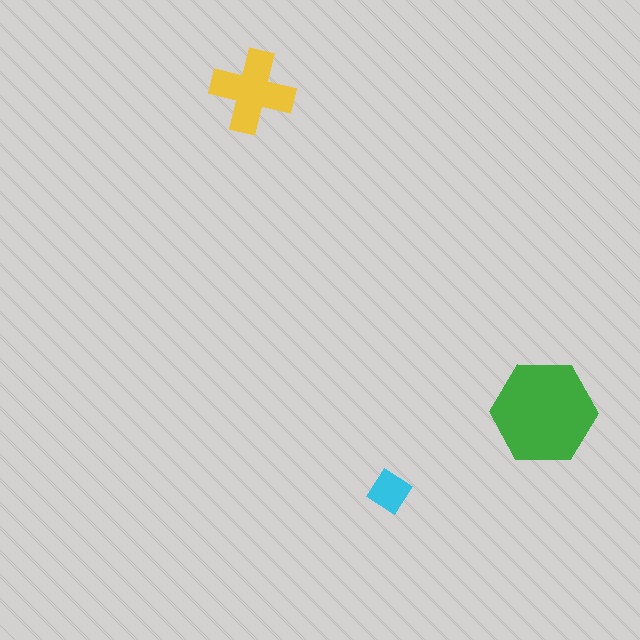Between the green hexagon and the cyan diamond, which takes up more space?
The green hexagon.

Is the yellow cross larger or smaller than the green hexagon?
Smaller.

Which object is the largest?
The green hexagon.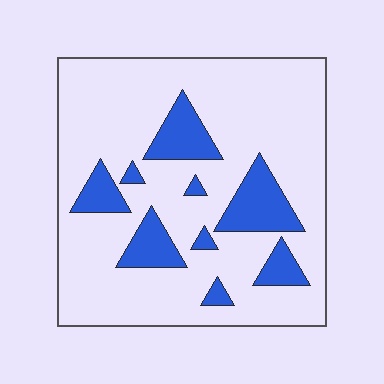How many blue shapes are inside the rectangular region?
9.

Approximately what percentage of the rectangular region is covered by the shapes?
Approximately 20%.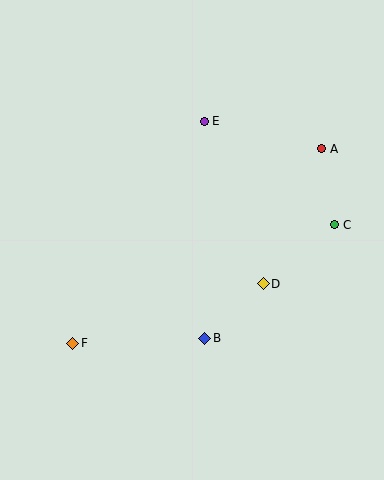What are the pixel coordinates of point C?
Point C is at (335, 225).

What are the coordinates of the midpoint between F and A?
The midpoint between F and A is at (197, 246).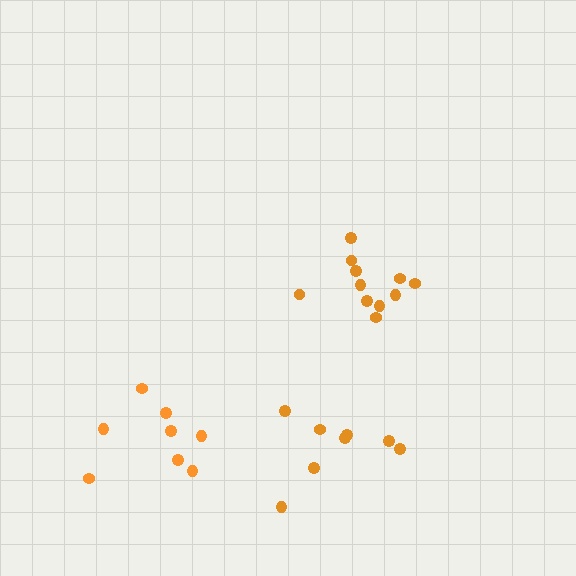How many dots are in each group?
Group 1: 11 dots, Group 2: 8 dots, Group 3: 8 dots (27 total).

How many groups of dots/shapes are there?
There are 3 groups.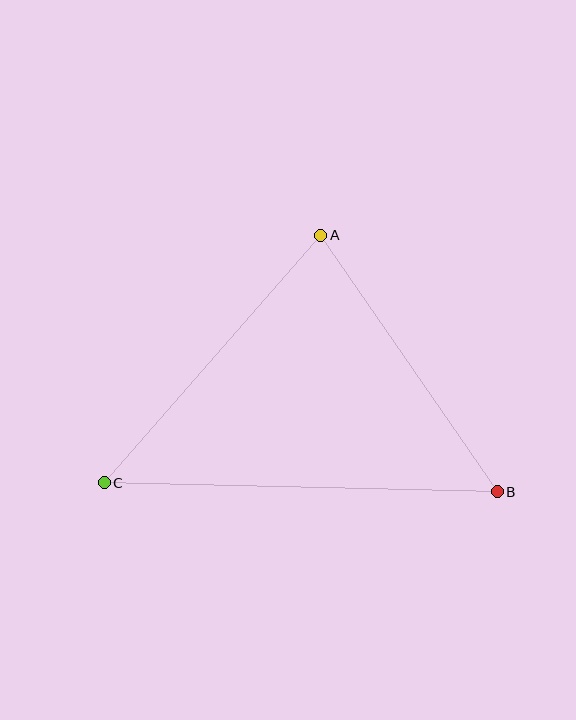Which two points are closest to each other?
Points A and B are closest to each other.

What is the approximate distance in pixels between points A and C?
The distance between A and C is approximately 329 pixels.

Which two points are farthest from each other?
Points B and C are farthest from each other.